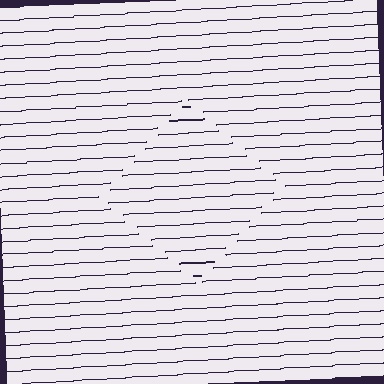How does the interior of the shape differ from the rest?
The interior of the shape contains the same grating, shifted by half a period — the contour is defined by the phase discontinuity where line-ends from the inner and outer gratings abut.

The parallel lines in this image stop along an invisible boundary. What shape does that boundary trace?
An illusory square. The interior of the shape contains the same grating, shifted by half a period — the contour is defined by the phase discontinuity where line-ends from the inner and outer gratings abut.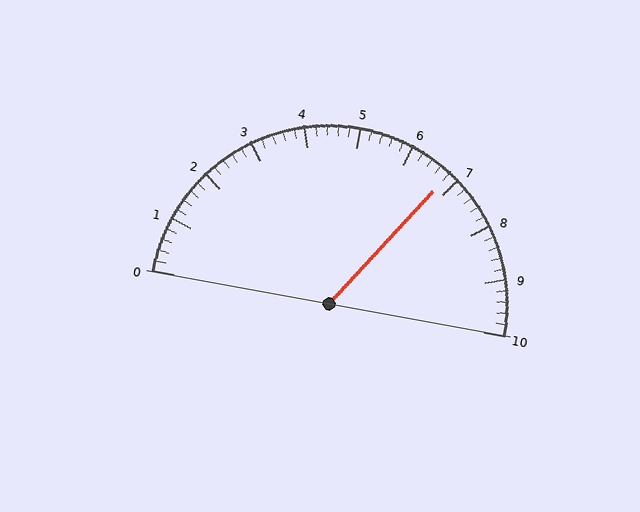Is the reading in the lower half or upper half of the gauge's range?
The reading is in the upper half of the range (0 to 10).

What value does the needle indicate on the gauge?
The needle indicates approximately 6.8.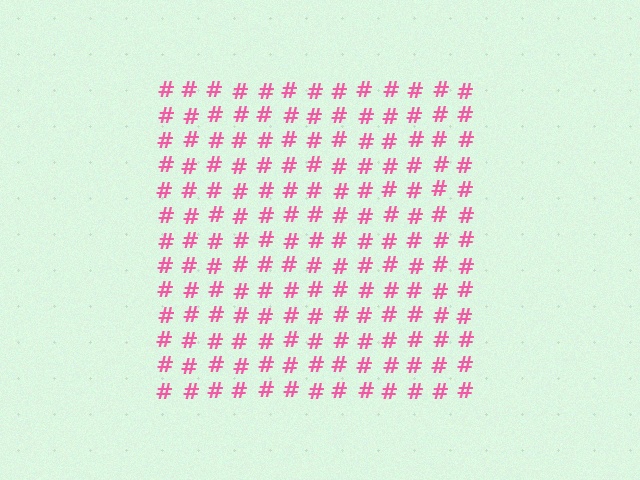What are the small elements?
The small elements are hash symbols.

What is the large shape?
The large shape is a square.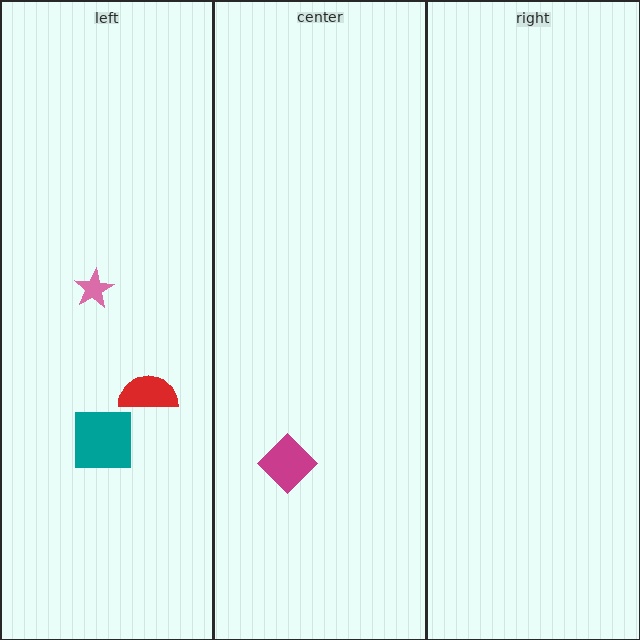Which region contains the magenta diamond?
The center region.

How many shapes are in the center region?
1.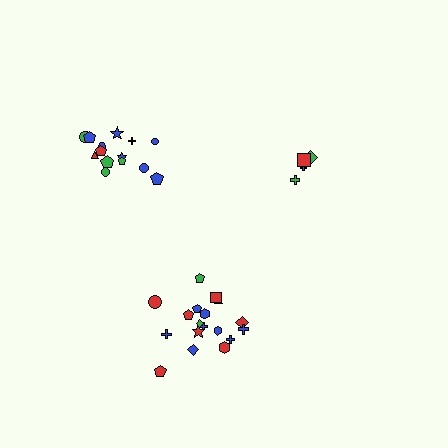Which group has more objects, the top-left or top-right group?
The top-left group.